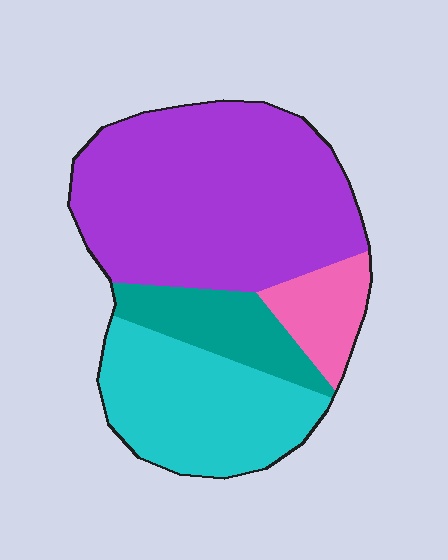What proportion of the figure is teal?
Teal covers roughly 15% of the figure.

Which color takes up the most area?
Purple, at roughly 50%.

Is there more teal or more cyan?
Cyan.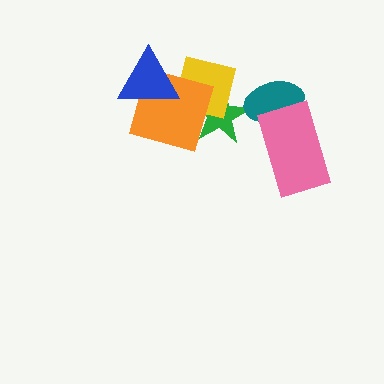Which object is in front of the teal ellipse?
The pink rectangle is in front of the teal ellipse.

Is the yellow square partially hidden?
Yes, it is partially covered by another shape.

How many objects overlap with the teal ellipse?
2 objects overlap with the teal ellipse.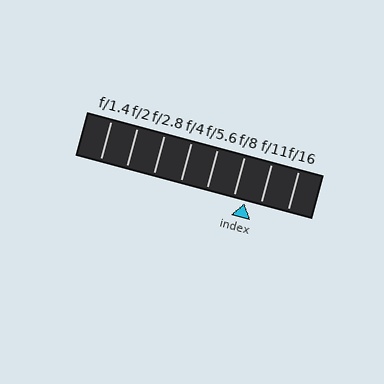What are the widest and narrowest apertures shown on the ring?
The widest aperture shown is f/1.4 and the narrowest is f/16.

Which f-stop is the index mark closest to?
The index mark is closest to f/8.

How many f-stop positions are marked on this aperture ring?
There are 8 f-stop positions marked.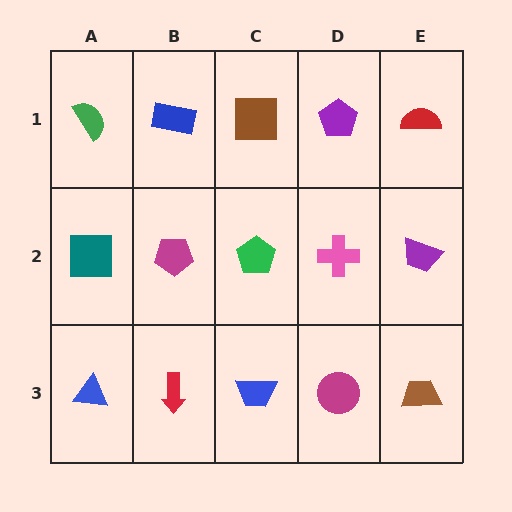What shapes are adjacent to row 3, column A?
A teal square (row 2, column A), a red arrow (row 3, column B).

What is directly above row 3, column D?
A pink cross.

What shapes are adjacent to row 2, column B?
A blue rectangle (row 1, column B), a red arrow (row 3, column B), a teal square (row 2, column A), a green pentagon (row 2, column C).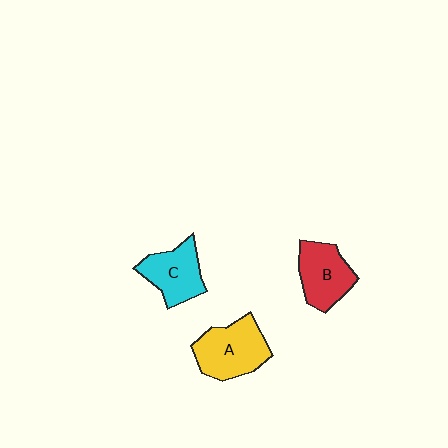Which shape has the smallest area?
Shape C (cyan).